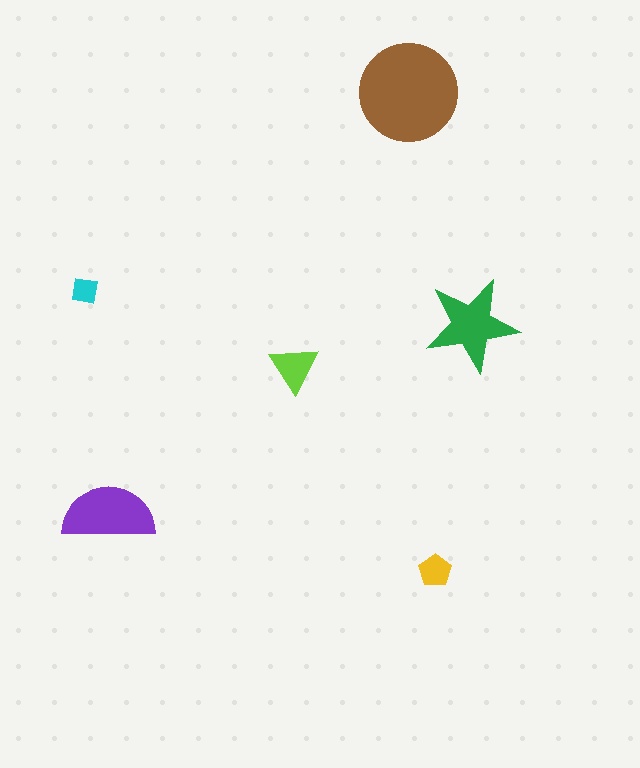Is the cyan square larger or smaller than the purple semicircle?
Smaller.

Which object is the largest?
The brown circle.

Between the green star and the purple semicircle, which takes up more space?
The purple semicircle.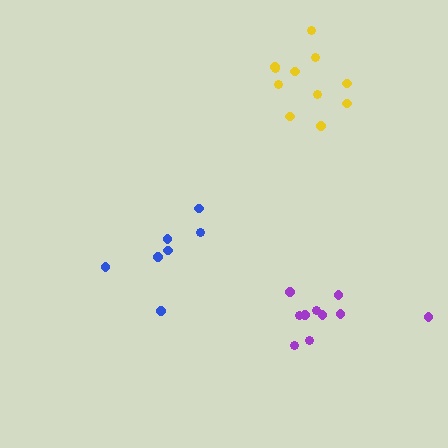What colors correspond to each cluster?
The clusters are colored: blue, yellow, purple.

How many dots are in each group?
Group 1: 7 dots, Group 2: 11 dots, Group 3: 10 dots (28 total).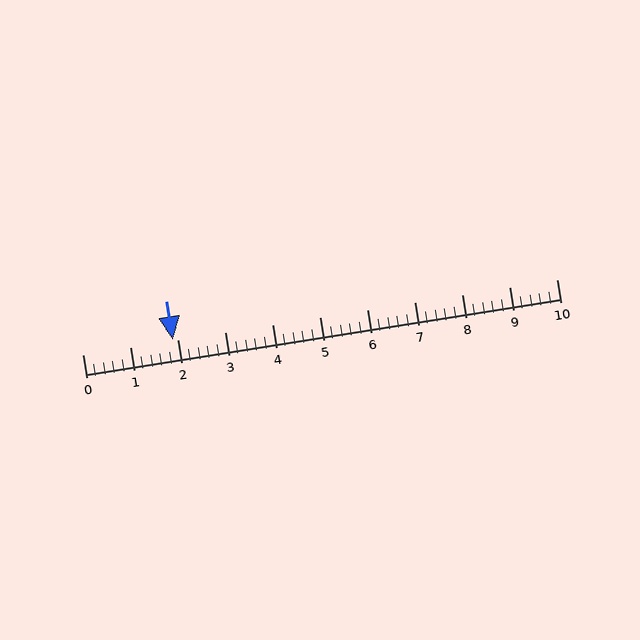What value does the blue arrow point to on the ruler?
The blue arrow points to approximately 1.9.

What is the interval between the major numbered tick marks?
The major tick marks are spaced 1 units apart.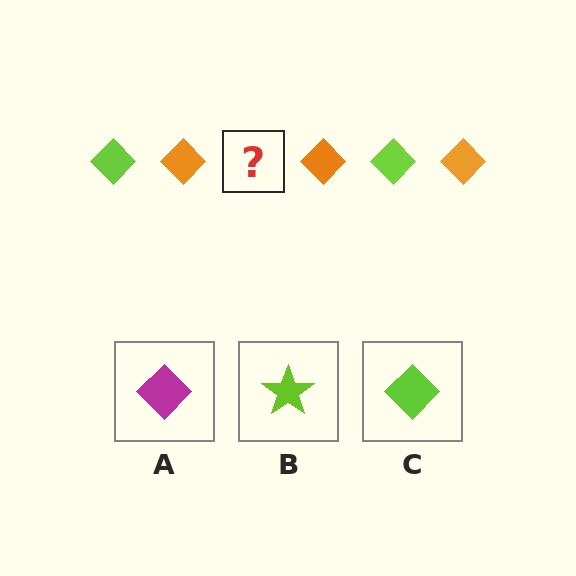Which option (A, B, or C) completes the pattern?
C.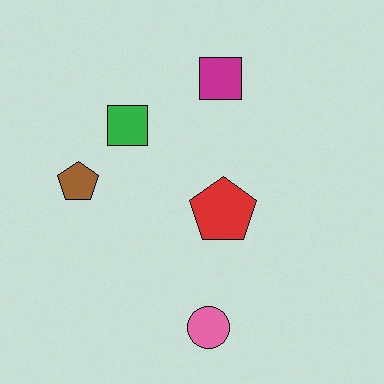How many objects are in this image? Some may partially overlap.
There are 5 objects.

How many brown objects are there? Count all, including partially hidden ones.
There is 1 brown object.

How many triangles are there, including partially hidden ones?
There are no triangles.